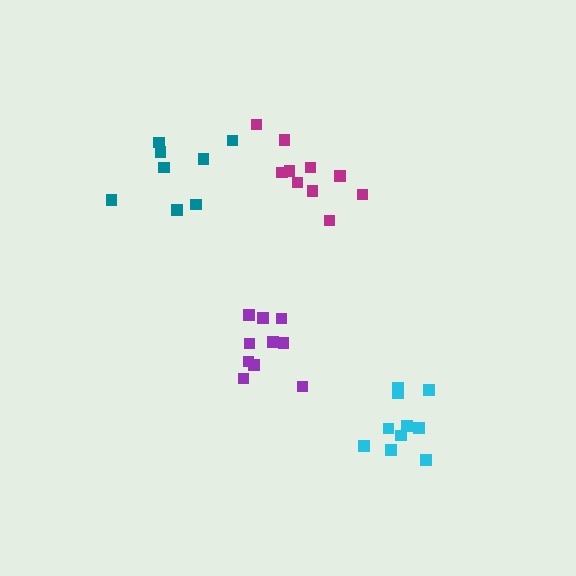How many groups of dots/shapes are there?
There are 4 groups.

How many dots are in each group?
Group 1: 8 dots, Group 2: 10 dots, Group 3: 10 dots, Group 4: 10 dots (38 total).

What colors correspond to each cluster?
The clusters are colored: teal, magenta, purple, cyan.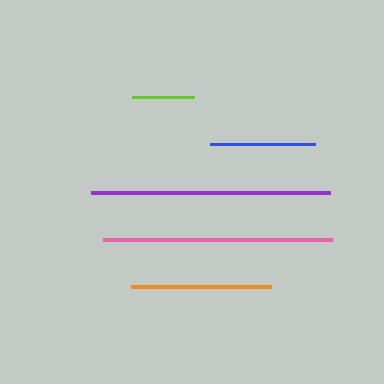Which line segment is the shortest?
The lime line is the shortest at approximately 62 pixels.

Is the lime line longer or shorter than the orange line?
The orange line is longer than the lime line.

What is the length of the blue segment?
The blue segment is approximately 105 pixels long.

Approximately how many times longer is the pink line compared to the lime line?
The pink line is approximately 3.7 times the length of the lime line.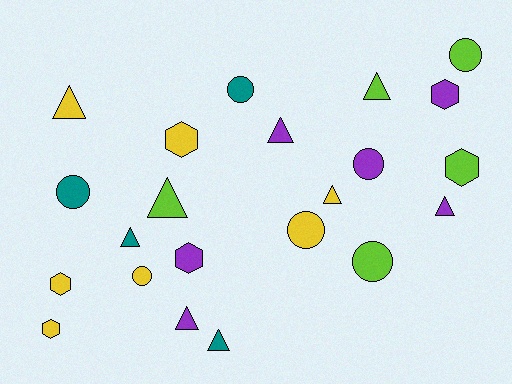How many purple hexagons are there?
There are 2 purple hexagons.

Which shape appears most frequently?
Triangle, with 9 objects.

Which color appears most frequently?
Yellow, with 7 objects.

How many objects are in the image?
There are 22 objects.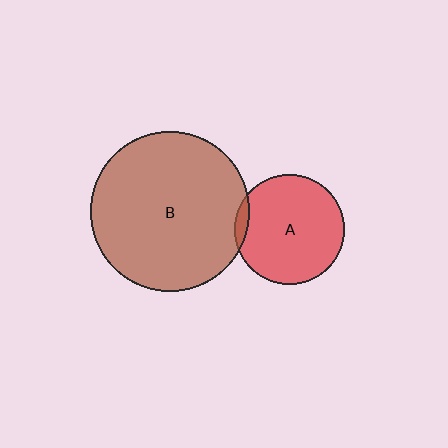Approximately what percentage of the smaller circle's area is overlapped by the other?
Approximately 5%.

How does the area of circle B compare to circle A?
Approximately 2.1 times.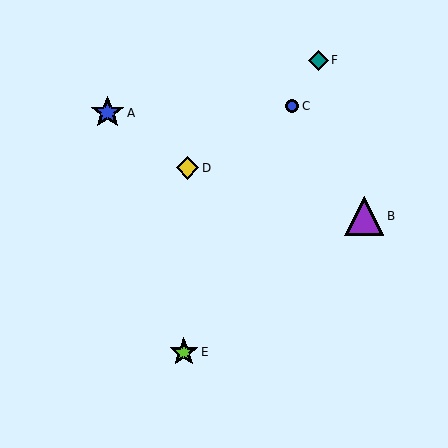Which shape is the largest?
The purple triangle (labeled B) is the largest.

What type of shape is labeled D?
Shape D is a yellow diamond.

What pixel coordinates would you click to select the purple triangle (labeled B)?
Click at (364, 216) to select the purple triangle B.